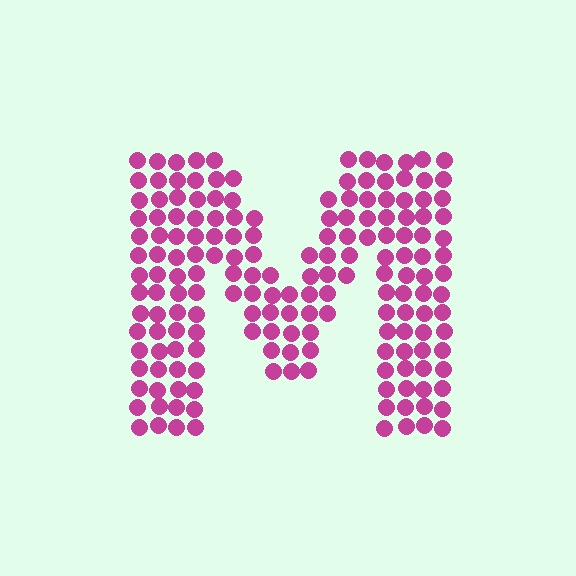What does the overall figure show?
The overall figure shows the letter M.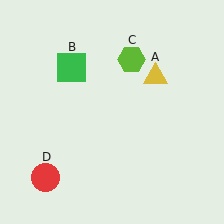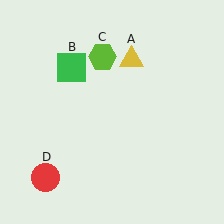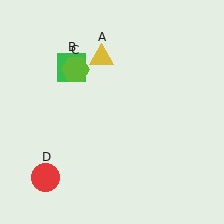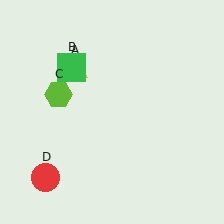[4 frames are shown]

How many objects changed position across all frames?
2 objects changed position: yellow triangle (object A), lime hexagon (object C).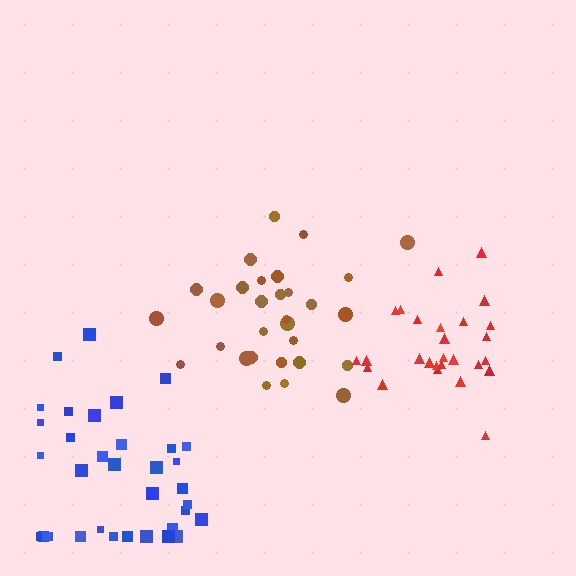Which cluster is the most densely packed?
Red.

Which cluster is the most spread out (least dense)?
Blue.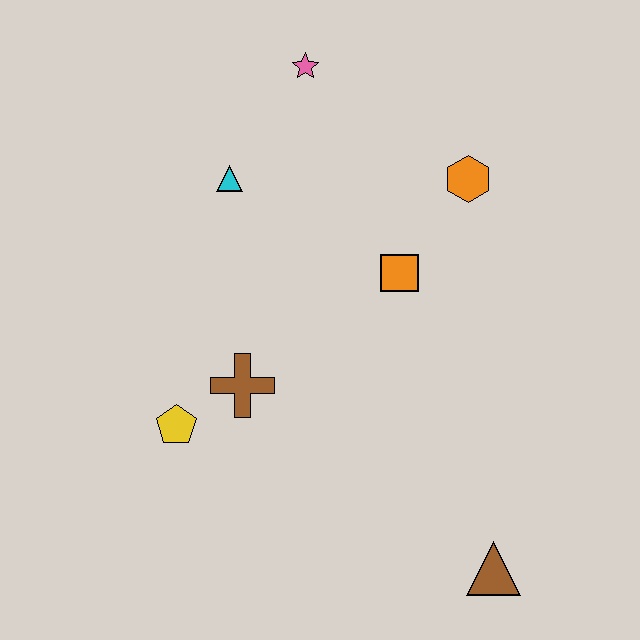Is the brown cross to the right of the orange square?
No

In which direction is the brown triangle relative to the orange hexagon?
The brown triangle is below the orange hexagon.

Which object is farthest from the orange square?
The brown triangle is farthest from the orange square.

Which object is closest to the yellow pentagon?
The brown cross is closest to the yellow pentagon.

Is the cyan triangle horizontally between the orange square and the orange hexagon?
No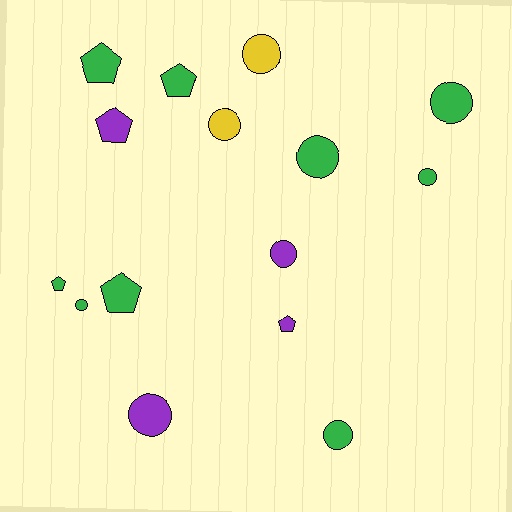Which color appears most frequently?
Green, with 9 objects.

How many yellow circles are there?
There are 2 yellow circles.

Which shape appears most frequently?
Circle, with 9 objects.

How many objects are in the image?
There are 15 objects.